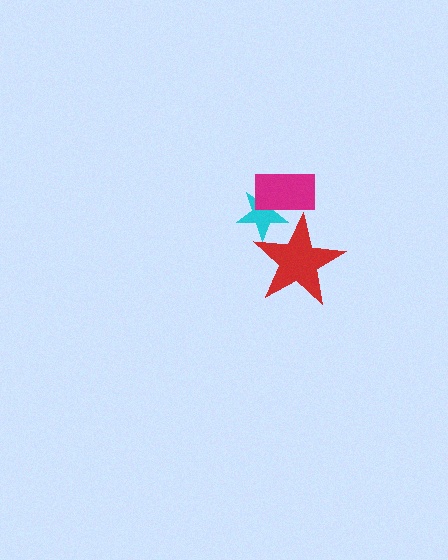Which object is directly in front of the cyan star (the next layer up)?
The magenta rectangle is directly in front of the cyan star.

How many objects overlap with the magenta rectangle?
1 object overlaps with the magenta rectangle.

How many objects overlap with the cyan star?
2 objects overlap with the cyan star.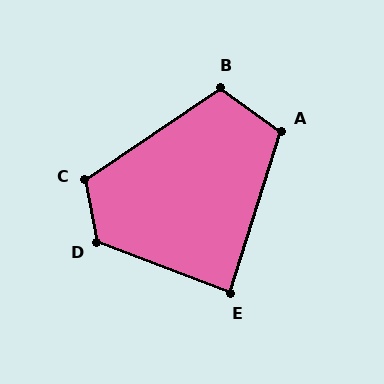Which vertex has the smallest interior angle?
E, at approximately 87 degrees.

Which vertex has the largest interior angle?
D, at approximately 121 degrees.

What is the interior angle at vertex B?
Approximately 110 degrees (obtuse).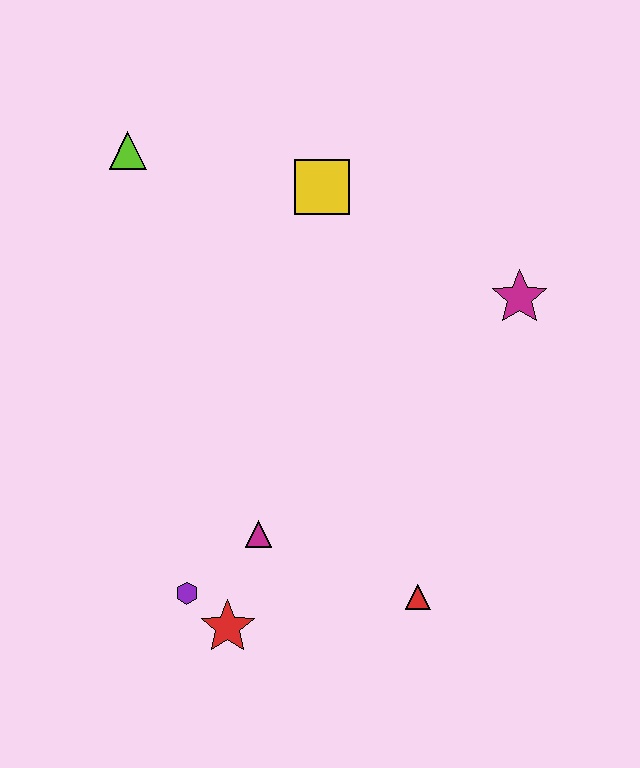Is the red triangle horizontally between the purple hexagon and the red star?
No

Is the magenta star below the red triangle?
No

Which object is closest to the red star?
The purple hexagon is closest to the red star.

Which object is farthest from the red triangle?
The lime triangle is farthest from the red triangle.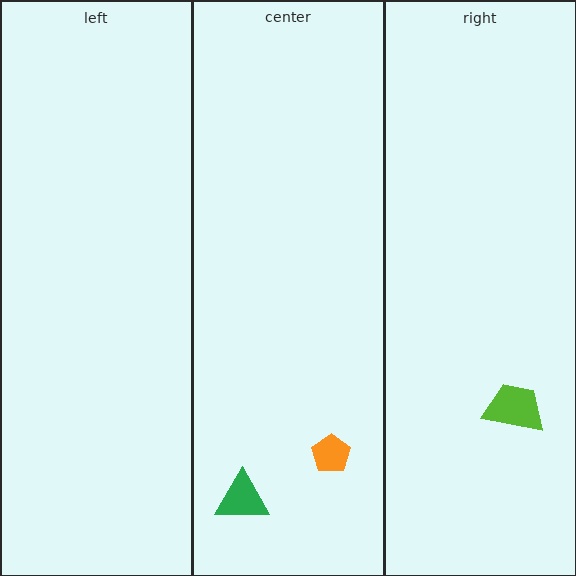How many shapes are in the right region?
1.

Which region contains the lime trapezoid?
The right region.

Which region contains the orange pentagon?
The center region.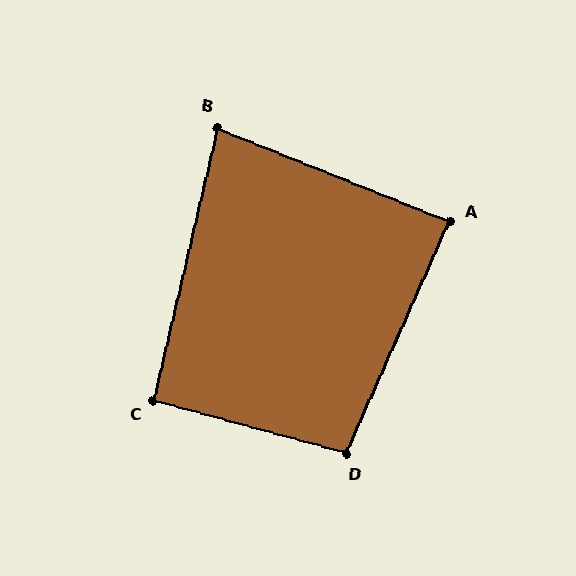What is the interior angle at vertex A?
Approximately 88 degrees (approximately right).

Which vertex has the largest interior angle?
D, at approximately 99 degrees.